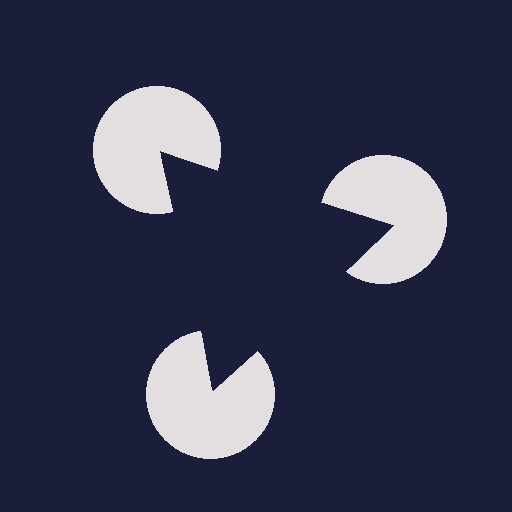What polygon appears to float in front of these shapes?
An illusory triangle — its edges are inferred from the aligned wedge cuts in the pac-man discs, not physically drawn.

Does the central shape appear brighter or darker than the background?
It typically appears slightly darker than the background, even though no actual brightness change is drawn.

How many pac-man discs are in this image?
There are 3 — one at each vertex of the illusory triangle.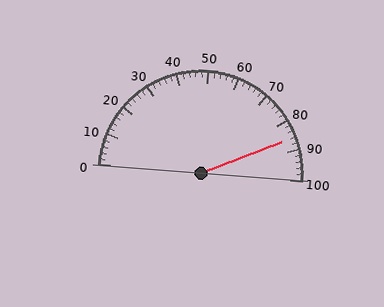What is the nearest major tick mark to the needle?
The nearest major tick mark is 90.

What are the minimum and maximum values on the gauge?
The gauge ranges from 0 to 100.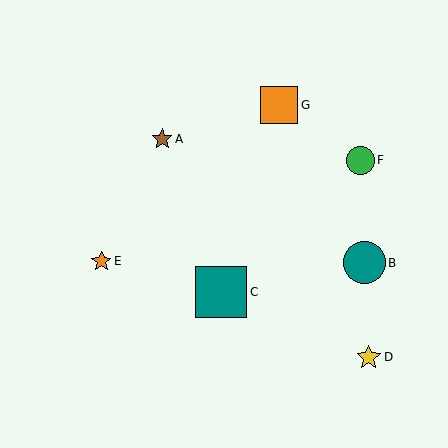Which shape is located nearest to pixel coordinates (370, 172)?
The green circle (labeled F) at (360, 160) is nearest to that location.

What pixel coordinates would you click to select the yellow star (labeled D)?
Click at (369, 357) to select the yellow star D.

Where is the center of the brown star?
The center of the brown star is at (162, 139).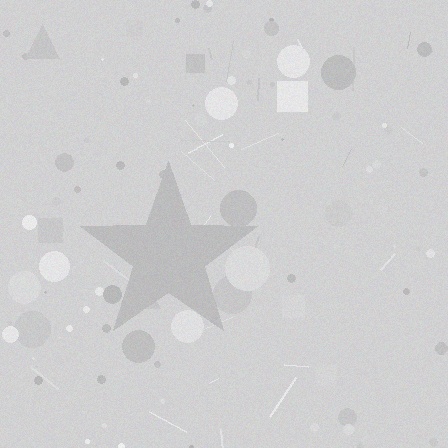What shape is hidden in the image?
A star is hidden in the image.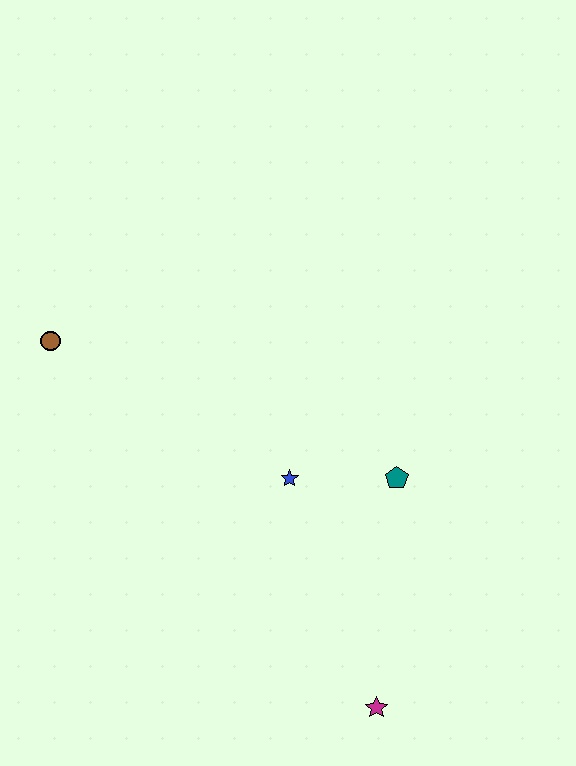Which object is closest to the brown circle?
The blue star is closest to the brown circle.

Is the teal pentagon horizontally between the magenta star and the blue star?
No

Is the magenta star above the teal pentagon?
No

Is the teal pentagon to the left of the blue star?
No